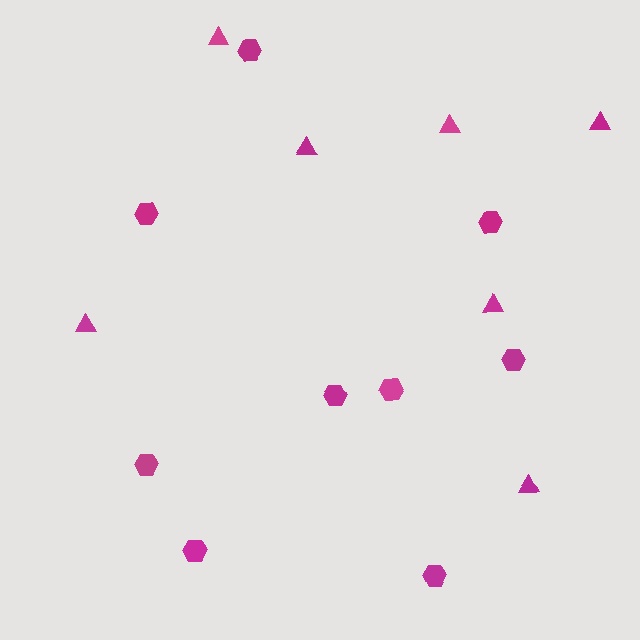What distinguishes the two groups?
There are 2 groups: one group of triangles (7) and one group of hexagons (9).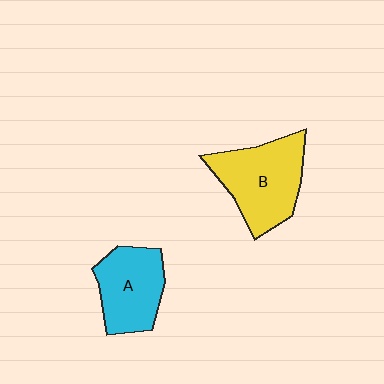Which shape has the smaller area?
Shape A (cyan).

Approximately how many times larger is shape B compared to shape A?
Approximately 1.3 times.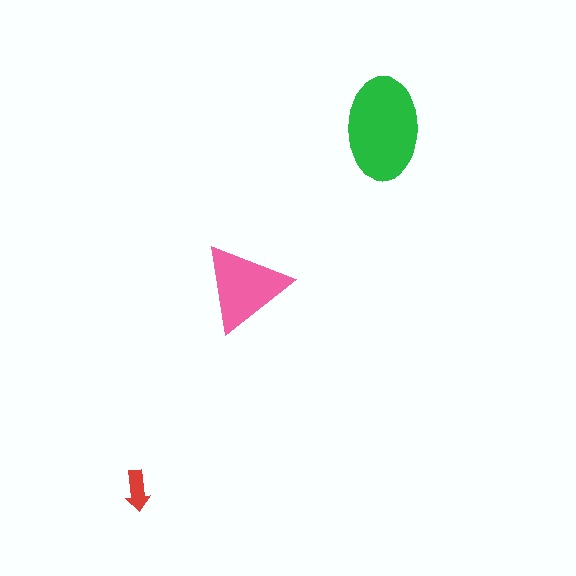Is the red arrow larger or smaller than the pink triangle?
Smaller.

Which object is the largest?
The green ellipse.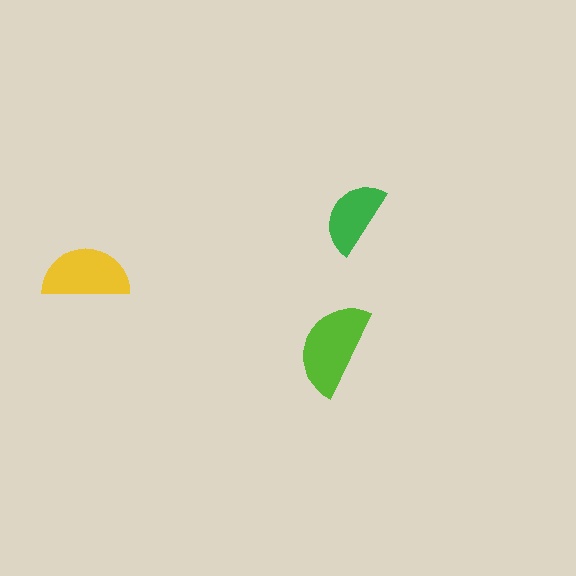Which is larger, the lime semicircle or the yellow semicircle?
The lime one.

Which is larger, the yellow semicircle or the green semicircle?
The yellow one.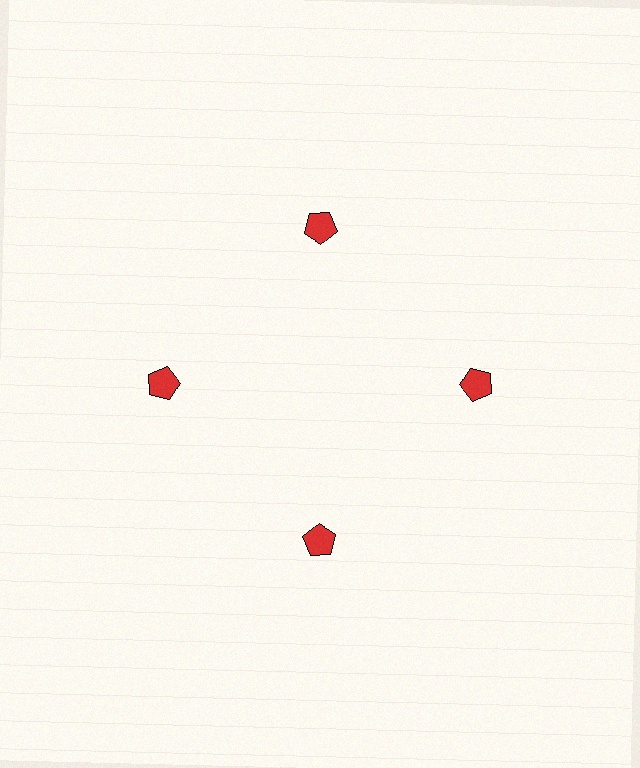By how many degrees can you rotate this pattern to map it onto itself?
The pattern maps onto itself every 90 degrees of rotation.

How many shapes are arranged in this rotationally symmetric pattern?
There are 4 shapes, arranged in 4 groups of 1.